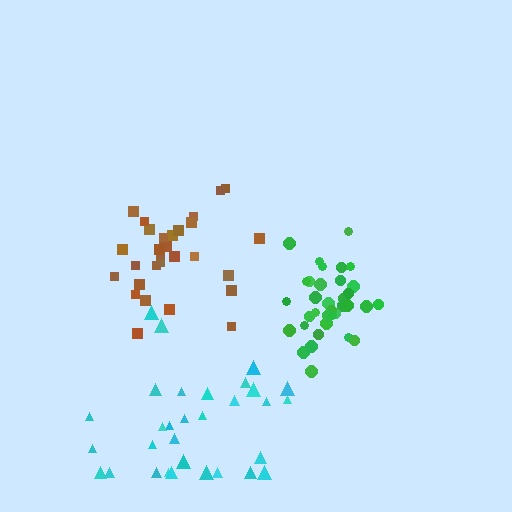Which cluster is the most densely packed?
Green.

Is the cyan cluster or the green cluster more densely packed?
Green.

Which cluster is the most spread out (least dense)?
Cyan.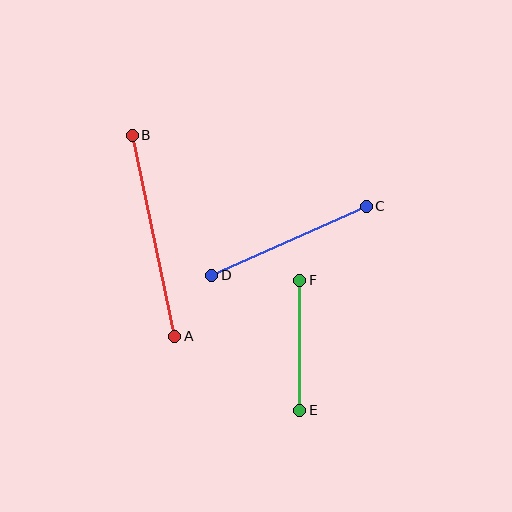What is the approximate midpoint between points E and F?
The midpoint is at approximately (300, 345) pixels.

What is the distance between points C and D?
The distance is approximately 169 pixels.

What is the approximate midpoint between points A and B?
The midpoint is at approximately (153, 236) pixels.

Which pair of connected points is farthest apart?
Points A and B are farthest apart.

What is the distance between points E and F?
The distance is approximately 130 pixels.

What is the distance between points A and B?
The distance is approximately 206 pixels.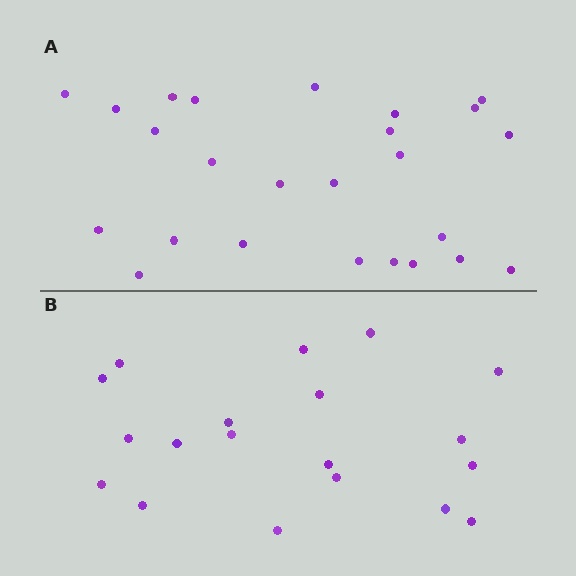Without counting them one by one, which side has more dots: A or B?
Region A (the top region) has more dots.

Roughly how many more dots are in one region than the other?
Region A has about 6 more dots than region B.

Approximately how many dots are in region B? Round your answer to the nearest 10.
About 20 dots. (The exact count is 19, which rounds to 20.)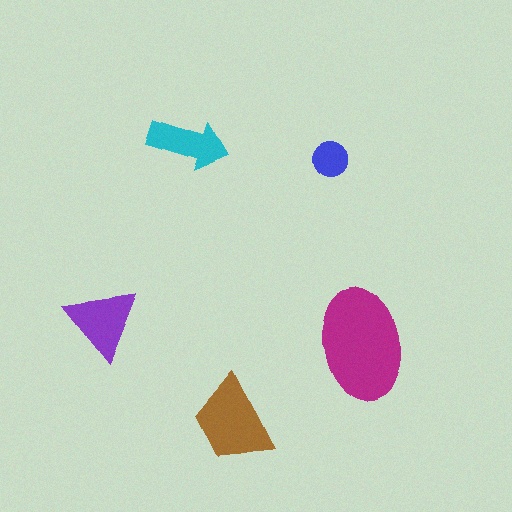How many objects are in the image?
There are 5 objects in the image.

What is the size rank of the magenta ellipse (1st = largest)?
1st.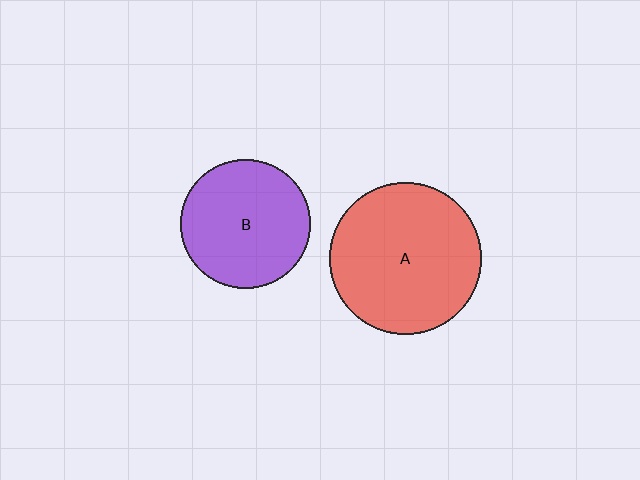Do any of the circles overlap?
No, none of the circles overlap.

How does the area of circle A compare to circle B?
Approximately 1.4 times.